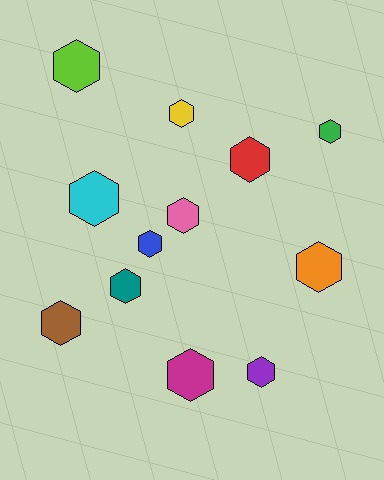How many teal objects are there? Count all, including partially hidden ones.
There is 1 teal object.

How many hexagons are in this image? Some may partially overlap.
There are 12 hexagons.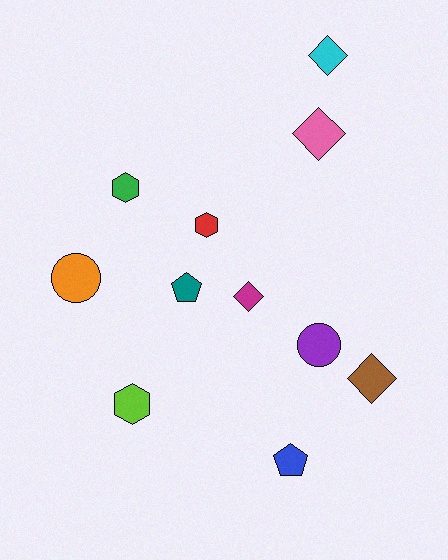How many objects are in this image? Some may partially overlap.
There are 11 objects.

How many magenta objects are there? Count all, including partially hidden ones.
There is 1 magenta object.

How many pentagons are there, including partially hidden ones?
There are 2 pentagons.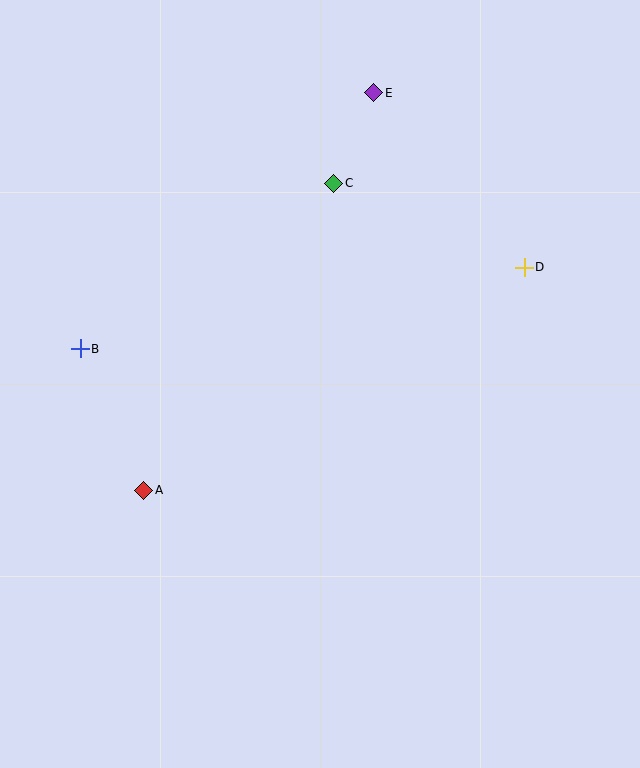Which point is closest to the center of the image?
Point C at (334, 183) is closest to the center.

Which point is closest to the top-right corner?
Point E is closest to the top-right corner.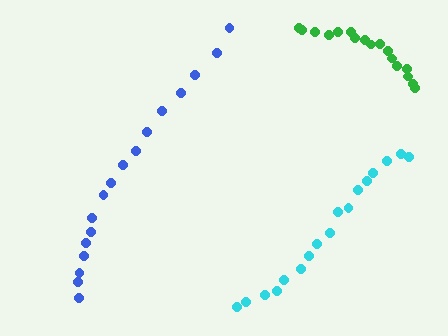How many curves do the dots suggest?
There are 3 distinct paths.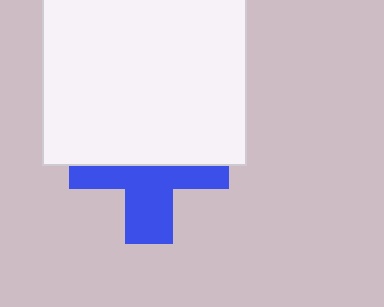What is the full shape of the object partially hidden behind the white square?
The partially hidden object is a blue cross.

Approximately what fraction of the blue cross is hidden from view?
Roughly 51% of the blue cross is hidden behind the white square.